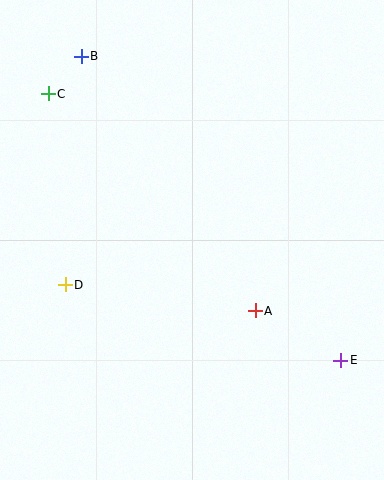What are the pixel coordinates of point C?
Point C is at (48, 94).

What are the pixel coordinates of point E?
Point E is at (341, 360).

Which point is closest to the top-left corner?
Point B is closest to the top-left corner.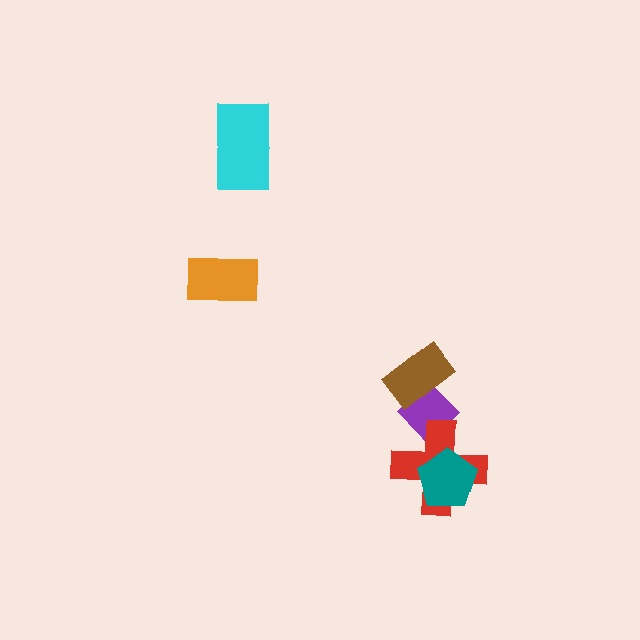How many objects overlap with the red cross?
2 objects overlap with the red cross.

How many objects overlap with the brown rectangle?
1 object overlaps with the brown rectangle.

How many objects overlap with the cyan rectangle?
0 objects overlap with the cyan rectangle.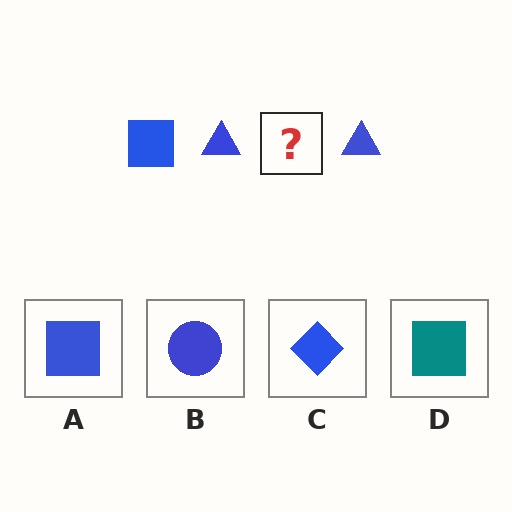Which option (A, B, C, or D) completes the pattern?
A.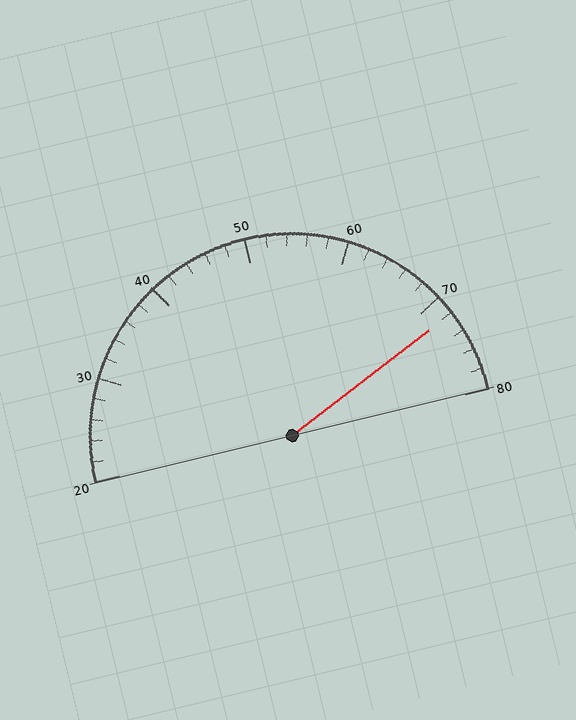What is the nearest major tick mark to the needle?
The nearest major tick mark is 70.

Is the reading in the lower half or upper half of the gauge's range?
The reading is in the upper half of the range (20 to 80).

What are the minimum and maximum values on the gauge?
The gauge ranges from 20 to 80.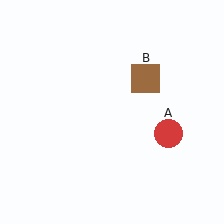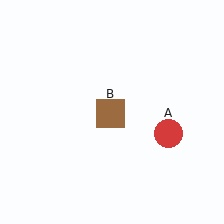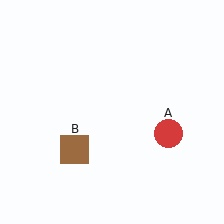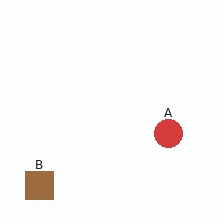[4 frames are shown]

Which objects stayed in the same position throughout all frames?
Red circle (object A) remained stationary.